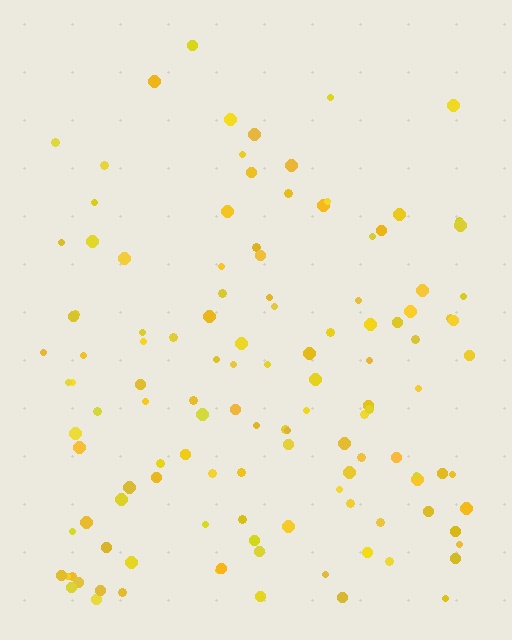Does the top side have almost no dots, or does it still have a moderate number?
Still a moderate number, just noticeably fewer than the bottom.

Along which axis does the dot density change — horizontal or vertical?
Vertical.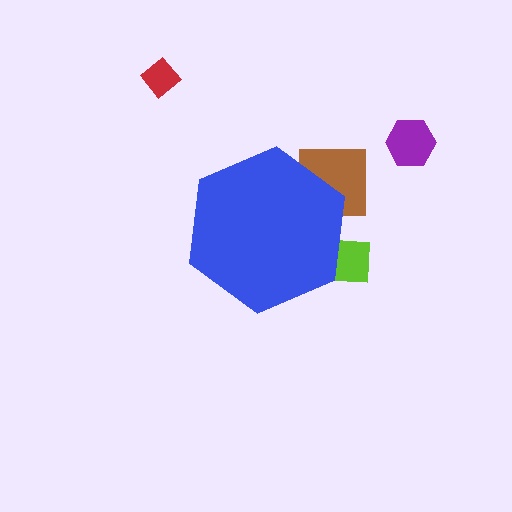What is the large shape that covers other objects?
A blue hexagon.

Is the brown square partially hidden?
Yes, the brown square is partially hidden behind the blue hexagon.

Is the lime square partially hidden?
Yes, the lime square is partially hidden behind the blue hexagon.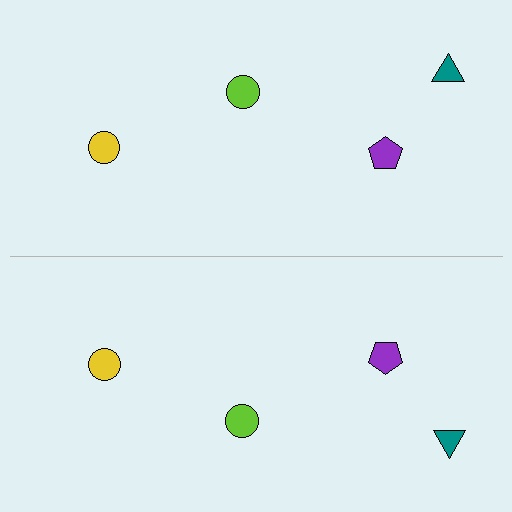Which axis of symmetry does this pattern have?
The pattern has a horizontal axis of symmetry running through the center of the image.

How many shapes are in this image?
There are 8 shapes in this image.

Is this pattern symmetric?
Yes, this pattern has bilateral (reflection) symmetry.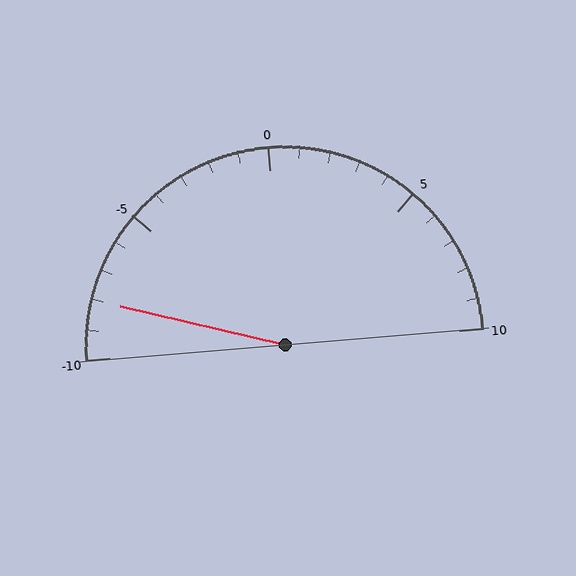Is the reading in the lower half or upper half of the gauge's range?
The reading is in the lower half of the range (-10 to 10).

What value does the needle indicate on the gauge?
The needle indicates approximately -8.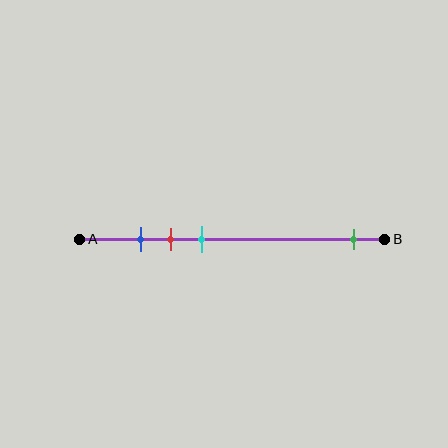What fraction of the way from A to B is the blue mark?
The blue mark is approximately 20% (0.2) of the way from A to B.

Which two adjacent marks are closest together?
The blue and red marks are the closest adjacent pair.